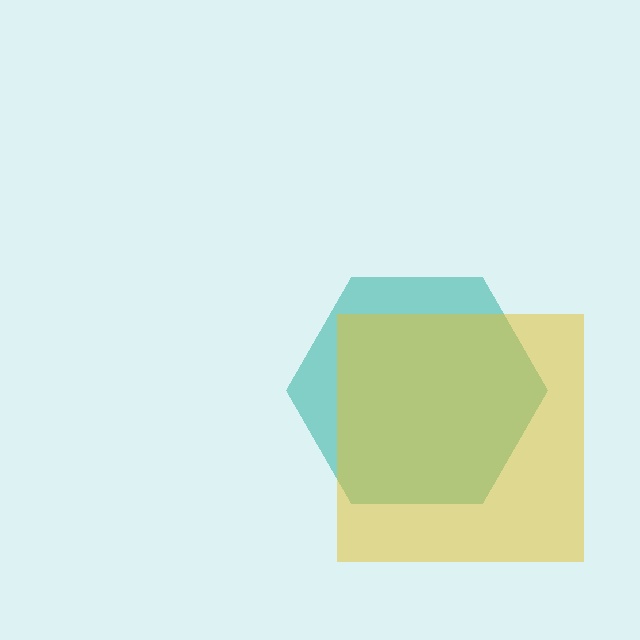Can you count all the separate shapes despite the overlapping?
Yes, there are 2 separate shapes.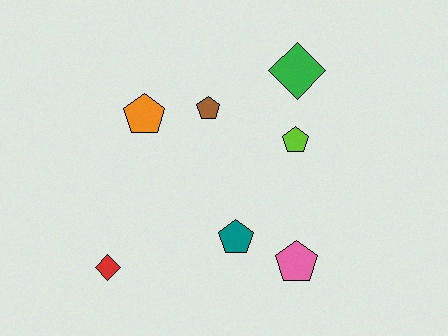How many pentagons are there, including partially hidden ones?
There are 5 pentagons.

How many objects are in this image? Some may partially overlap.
There are 7 objects.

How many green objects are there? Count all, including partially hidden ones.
There is 1 green object.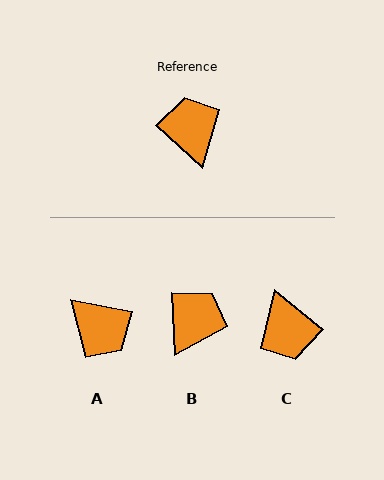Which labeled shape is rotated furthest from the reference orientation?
C, about 178 degrees away.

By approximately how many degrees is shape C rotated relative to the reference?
Approximately 178 degrees clockwise.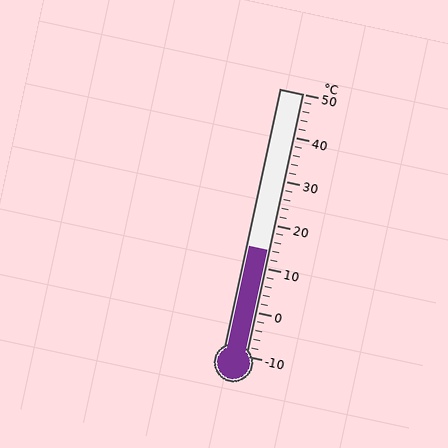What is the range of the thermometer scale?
The thermometer scale ranges from -10°C to 50°C.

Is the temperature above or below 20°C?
The temperature is below 20°C.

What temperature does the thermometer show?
The thermometer shows approximately 14°C.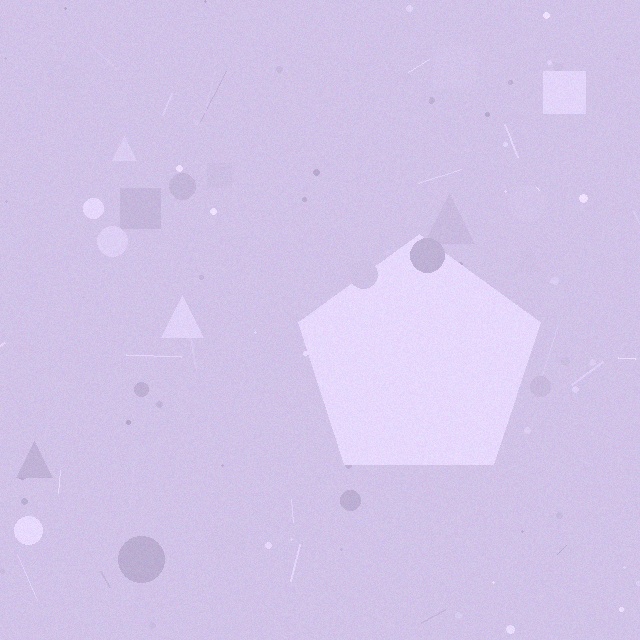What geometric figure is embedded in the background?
A pentagon is embedded in the background.